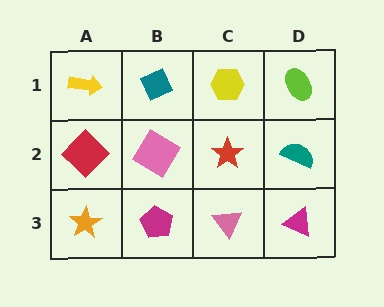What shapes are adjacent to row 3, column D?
A teal semicircle (row 2, column D), a pink triangle (row 3, column C).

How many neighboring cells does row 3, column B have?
3.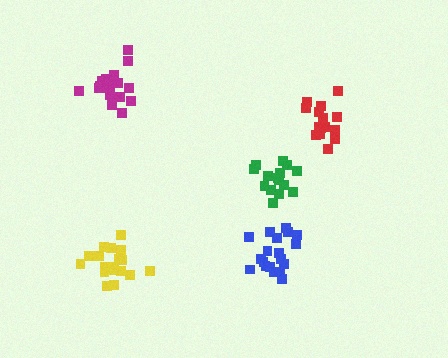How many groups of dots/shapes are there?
There are 5 groups.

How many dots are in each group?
Group 1: 15 dots, Group 2: 19 dots, Group 3: 19 dots, Group 4: 15 dots, Group 5: 19 dots (87 total).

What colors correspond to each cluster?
The clusters are colored: red, blue, yellow, green, magenta.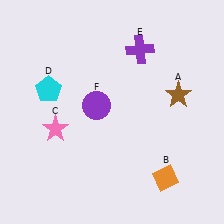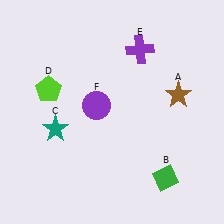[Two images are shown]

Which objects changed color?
B changed from orange to green. C changed from pink to teal. D changed from cyan to lime.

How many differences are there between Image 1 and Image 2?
There are 3 differences between the two images.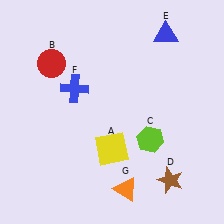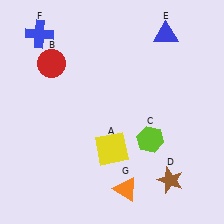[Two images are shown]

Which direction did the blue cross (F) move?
The blue cross (F) moved up.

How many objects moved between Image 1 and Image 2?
1 object moved between the two images.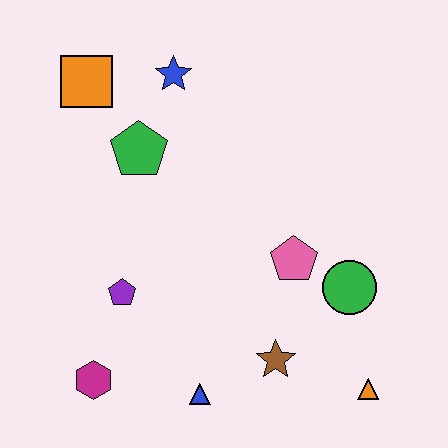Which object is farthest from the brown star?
The orange square is farthest from the brown star.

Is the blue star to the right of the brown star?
No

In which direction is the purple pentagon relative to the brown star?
The purple pentagon is to the left of the brown star.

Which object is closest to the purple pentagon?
The magenta hexagon is closest to the purple pentagon.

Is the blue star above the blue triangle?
Yes